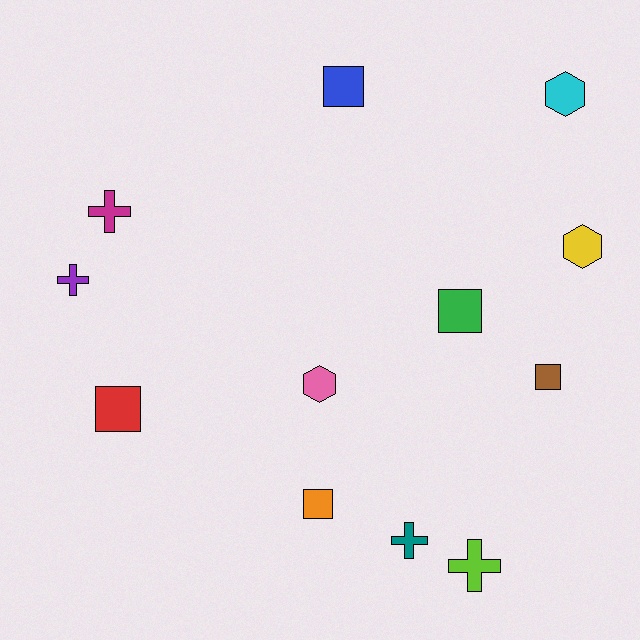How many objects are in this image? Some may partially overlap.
There are 12 objects.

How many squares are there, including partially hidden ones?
There are 5 squares.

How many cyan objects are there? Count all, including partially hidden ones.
There is 1 cyan object.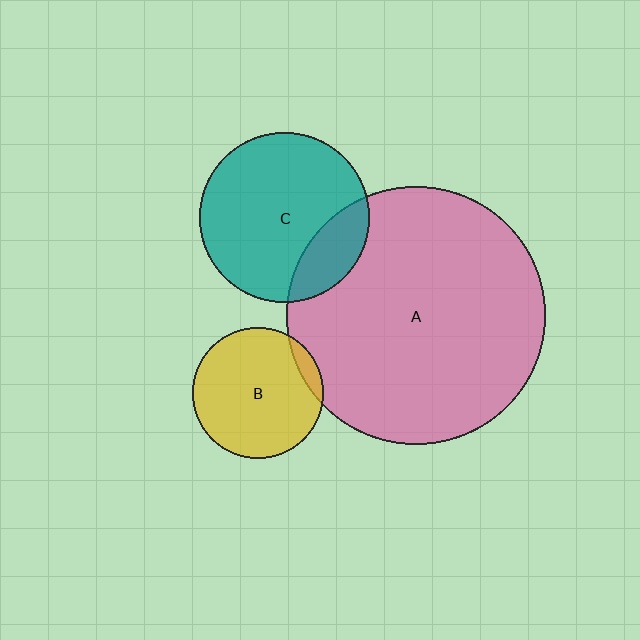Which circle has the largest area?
Circle A (pink).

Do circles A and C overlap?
Yes.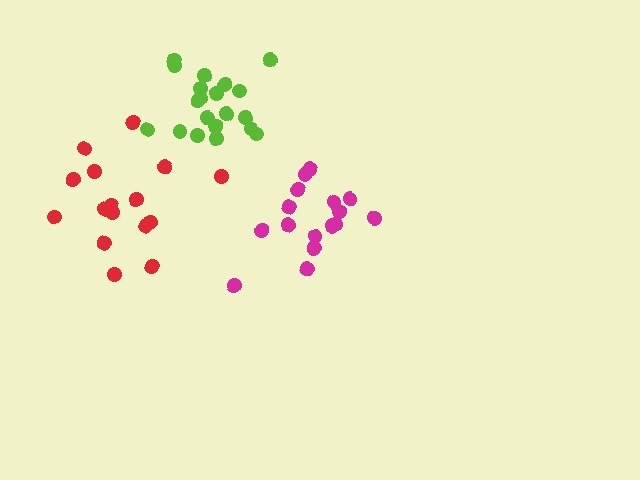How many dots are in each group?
Group 1: 16 dots, Group 2: 20 dots, Group 3: 16 dots (52 total).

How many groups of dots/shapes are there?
There are 3 groups.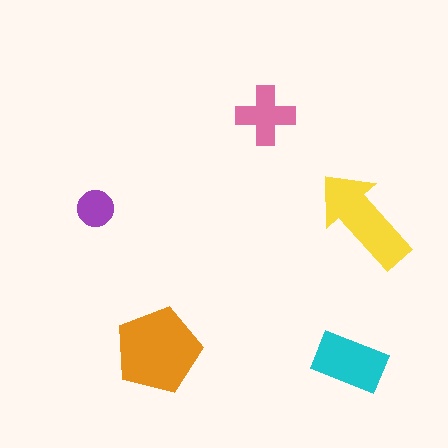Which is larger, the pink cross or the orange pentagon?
The orange pentagon.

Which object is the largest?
The orange pentagon.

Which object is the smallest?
The purple circle.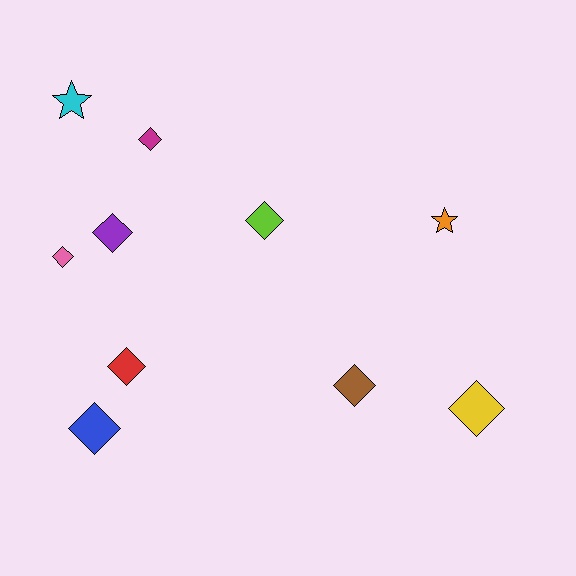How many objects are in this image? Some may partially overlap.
There are 10 objects.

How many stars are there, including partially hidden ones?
There are 2 stars.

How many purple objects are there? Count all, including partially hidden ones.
There is 1 purple object.